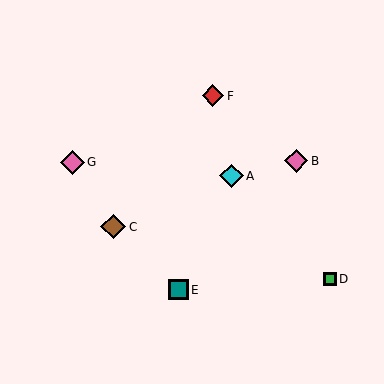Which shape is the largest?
The brown diamond (labeled C) is the largest.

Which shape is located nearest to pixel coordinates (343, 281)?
The green square (labeled D) at (330, 279) is nearest to that location.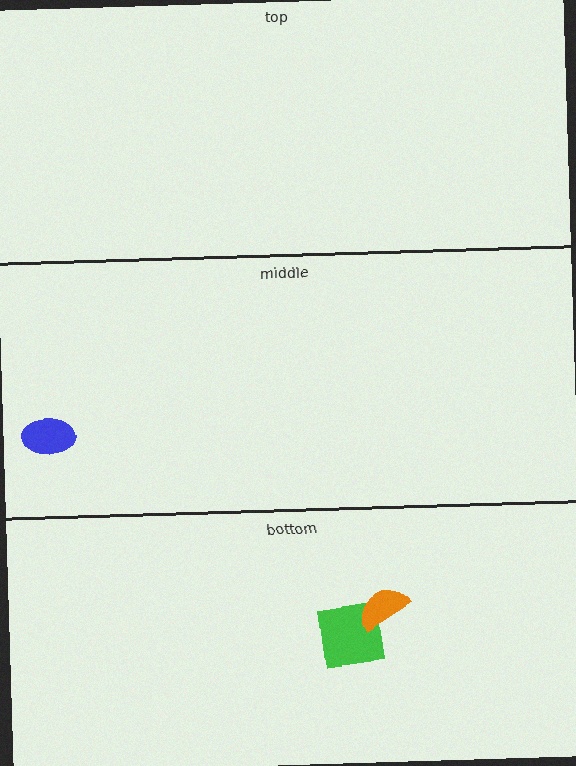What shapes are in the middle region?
The blue ellipse.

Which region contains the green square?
The bottom region.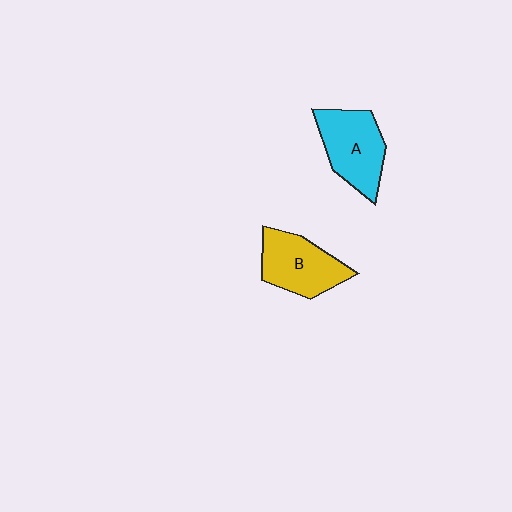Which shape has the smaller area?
Shape B (yellow).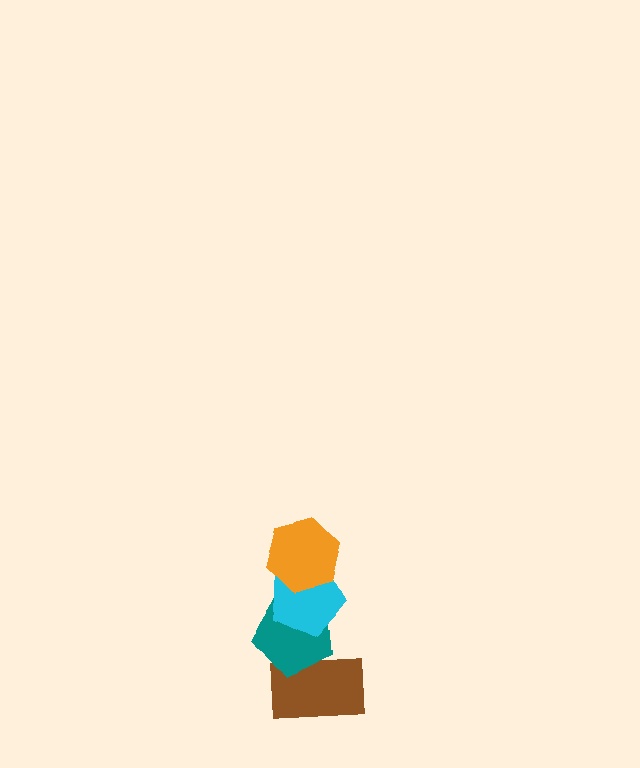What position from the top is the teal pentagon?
The teal pentagon is 3rd from the top.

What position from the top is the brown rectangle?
The brown rectangle is 4th from the top.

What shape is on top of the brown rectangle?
The teal pentagon is on top of the brown rectangle.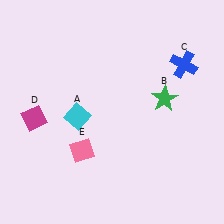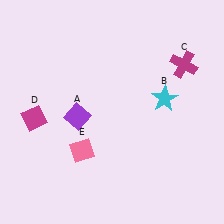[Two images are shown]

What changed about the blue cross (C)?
In Image 1, C is blue. In Image 2, it changed to magenta.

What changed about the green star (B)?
In Image 1, B is green. In Image 2, it changed to cyan.